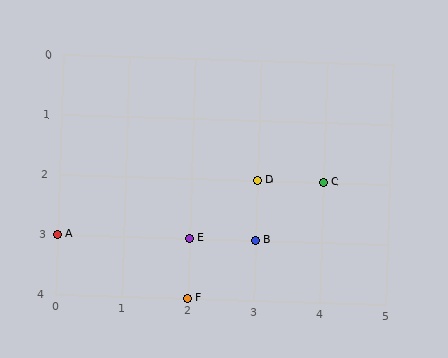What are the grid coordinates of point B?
Point B is at grid coordinates (3, 3).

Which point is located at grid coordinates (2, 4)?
Point F is at (2, 4).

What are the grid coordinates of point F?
Point F is at grid coordinates (2, 4).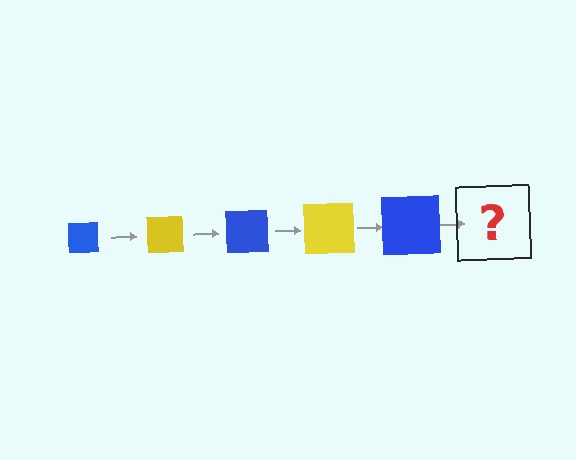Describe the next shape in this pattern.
It should be a yellow square, larger than the previous one.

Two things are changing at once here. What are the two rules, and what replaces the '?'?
The two rules are that the square grows larger each step and the color cycles through blue and yellow. The '?' should be a yellow square, larger than the previous one.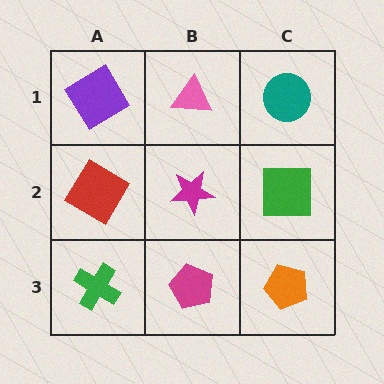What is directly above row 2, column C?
A teal circle.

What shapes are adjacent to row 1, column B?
A magenta star (row 2, column B), a purple diamond (row 1, column A), a teal circle (row 1, column C).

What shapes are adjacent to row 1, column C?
A green square (row 2, column C), a pink triangle (row 1, column B).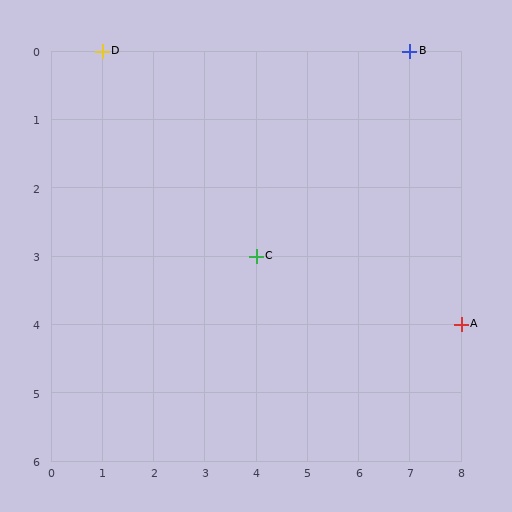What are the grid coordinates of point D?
Point D is at grid coordinates (1, 0).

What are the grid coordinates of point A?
Point A is at grid coordinates (8, 4).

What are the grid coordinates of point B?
Point B is at grid coordinates (7, 0).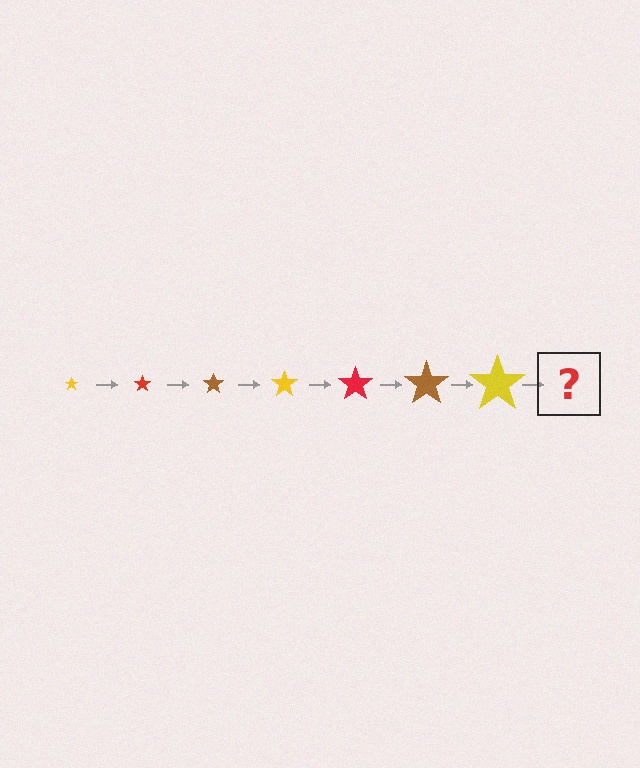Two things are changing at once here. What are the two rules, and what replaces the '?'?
The two rules are that the star grows larger each step and the color cycles through yellow, red, and brown. The '?' should be a red star, larger than the previous one.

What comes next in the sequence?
The next element should be a red star, larger than the previous one.